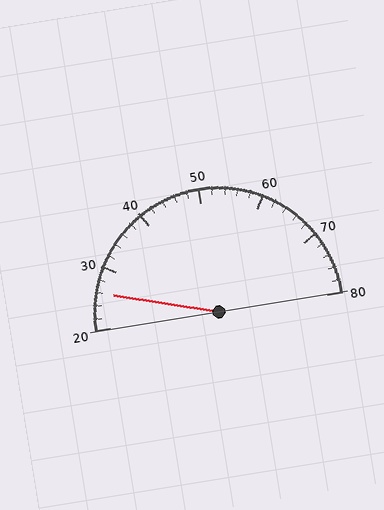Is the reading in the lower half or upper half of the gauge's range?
The reading is in the lower half of the range (20 to 80).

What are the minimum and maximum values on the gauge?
The gauge ranges from 20 to 80.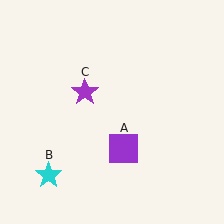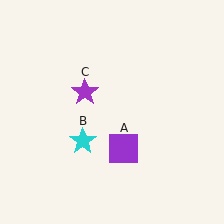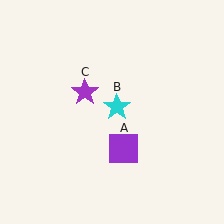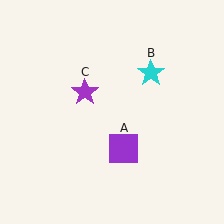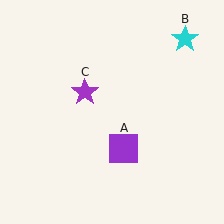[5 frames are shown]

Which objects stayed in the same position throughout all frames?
Purple square (object A) and purple star (object C) remained stationary.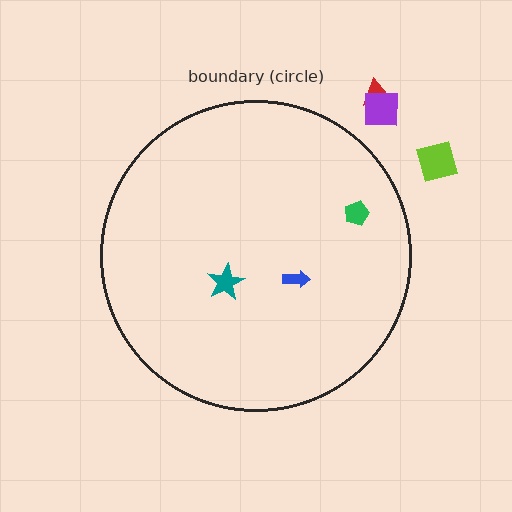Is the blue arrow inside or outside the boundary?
Inside.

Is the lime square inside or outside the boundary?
Outside.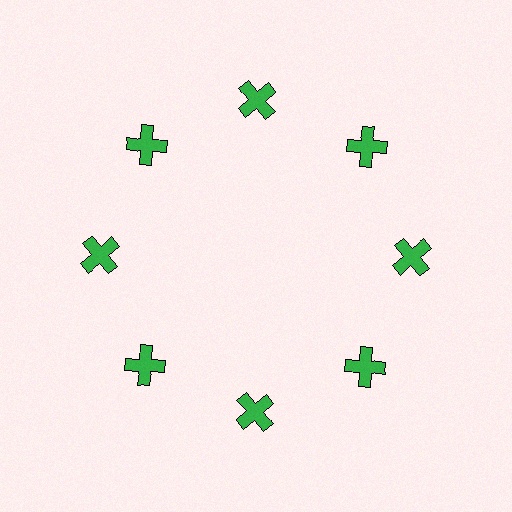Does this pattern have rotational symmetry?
Yes, this pattern has 8-fold rotational symmetry. It looks the same after rotating 45 degrees around the center.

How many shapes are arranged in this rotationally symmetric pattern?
There are 8 shapes, arranged in 8 groups of 1.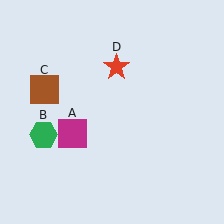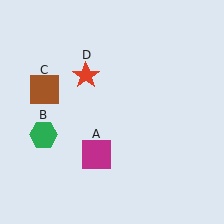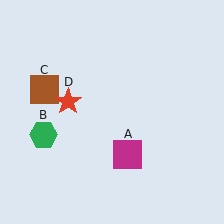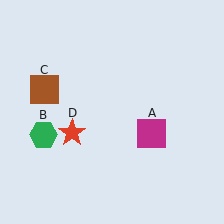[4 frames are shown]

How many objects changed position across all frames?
2 objects changed position: magenta square (object A), red star (object D).